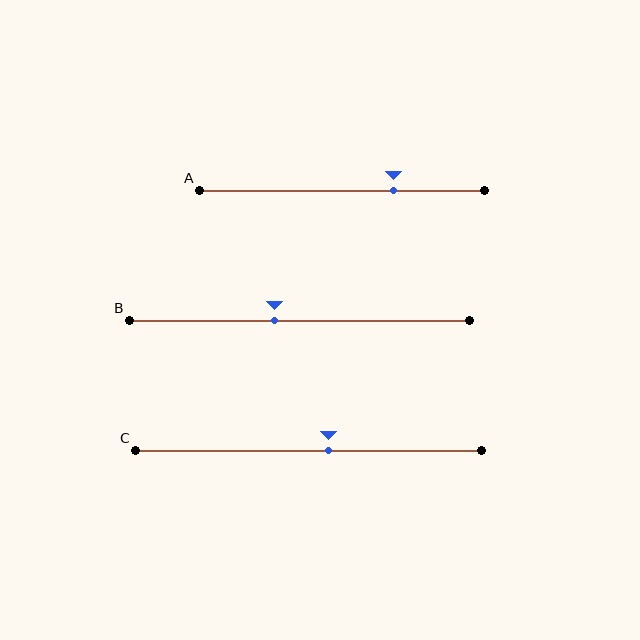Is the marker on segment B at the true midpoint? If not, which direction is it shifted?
No, the marker on segment B is shifted to the left by about 7% of the segment length.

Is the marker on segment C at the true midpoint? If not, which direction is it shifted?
No, the marker on segment C is shifted to the right by about 6% of the segment length.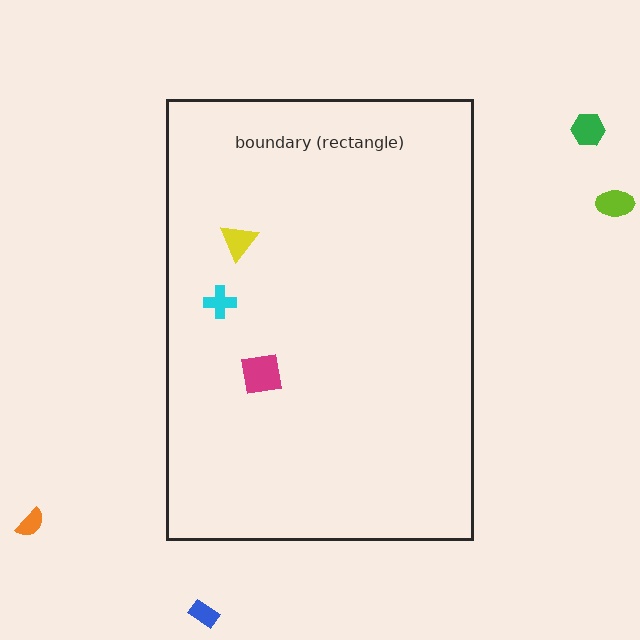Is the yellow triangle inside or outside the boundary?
Inside.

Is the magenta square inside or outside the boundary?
Inside.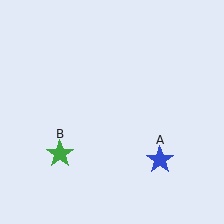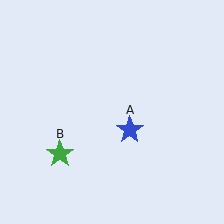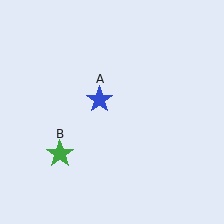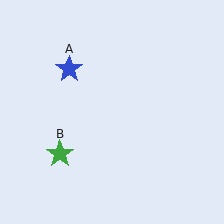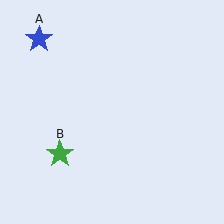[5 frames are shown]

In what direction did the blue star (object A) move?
The blue star (object A) moved up and to the left.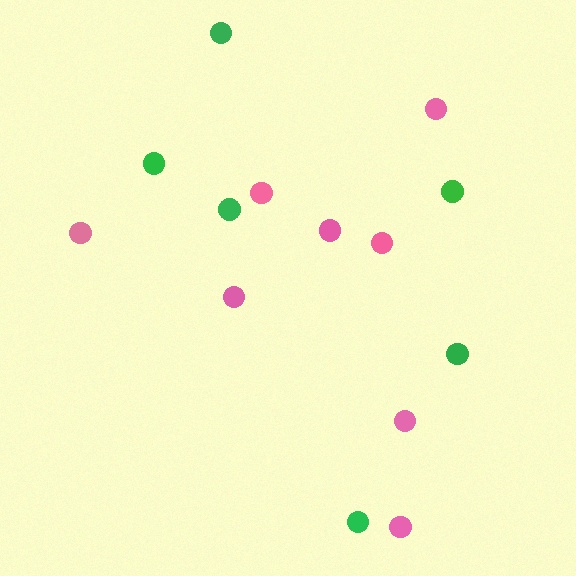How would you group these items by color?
There are 2 groups: one group of green circles (6) and one group of pink circles (8).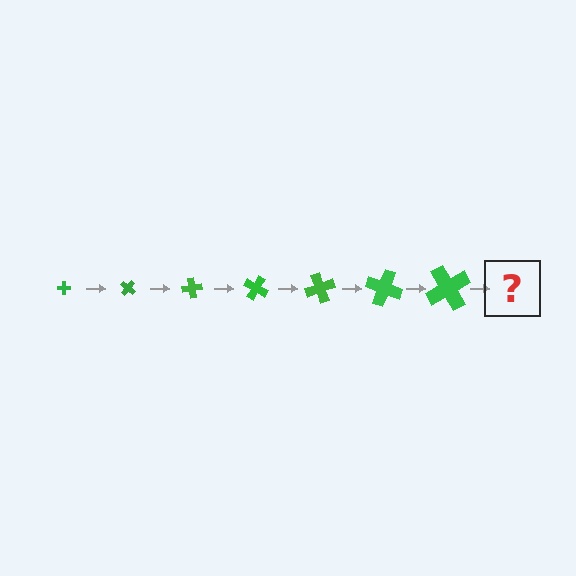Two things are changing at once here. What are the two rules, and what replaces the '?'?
The two rules are that the cross grows larger each step and it rotates 40 degrees each step. The '?' should be a cross, larger than the previous one and rotated 280 degrees from the start.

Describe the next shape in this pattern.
It should be a cross, larger than the previous one and rotated 280 degrees from the start.